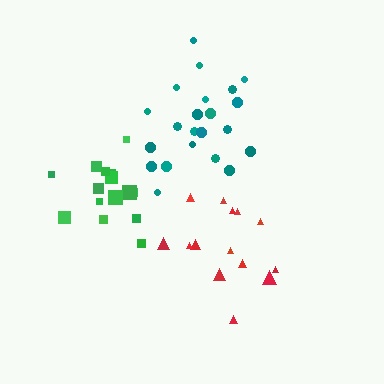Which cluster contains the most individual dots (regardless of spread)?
Teal (22).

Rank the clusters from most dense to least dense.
green, red, teal.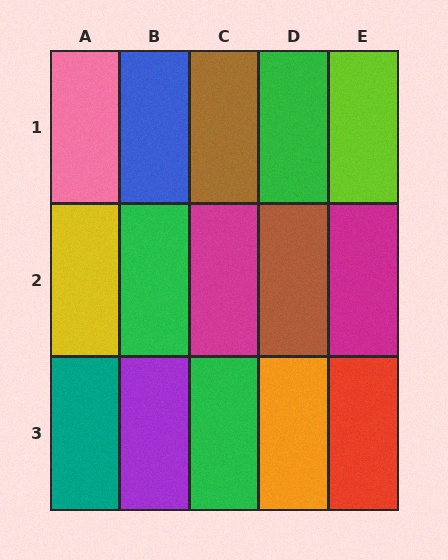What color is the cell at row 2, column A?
Yellow.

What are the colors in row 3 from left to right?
Teal, purple, green, orange, red.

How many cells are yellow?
1 cell is yellow.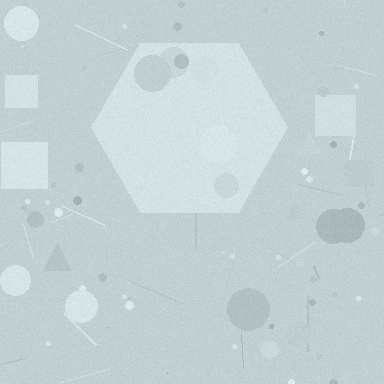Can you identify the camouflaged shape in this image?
The camouflaged shape is a hexagon.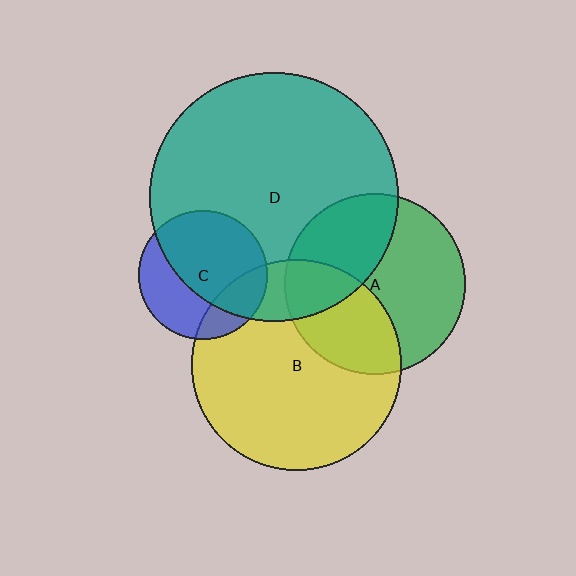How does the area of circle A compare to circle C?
Approximately 2.0 times.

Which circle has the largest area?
Circle D (teal).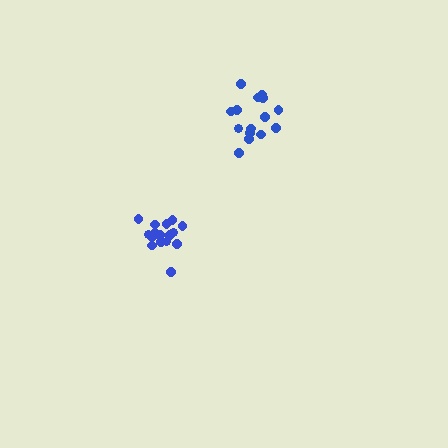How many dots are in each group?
Group 1: 17 dots, Group 2: 15 dots (32 total).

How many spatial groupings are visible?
There are 2 spatial groupings.